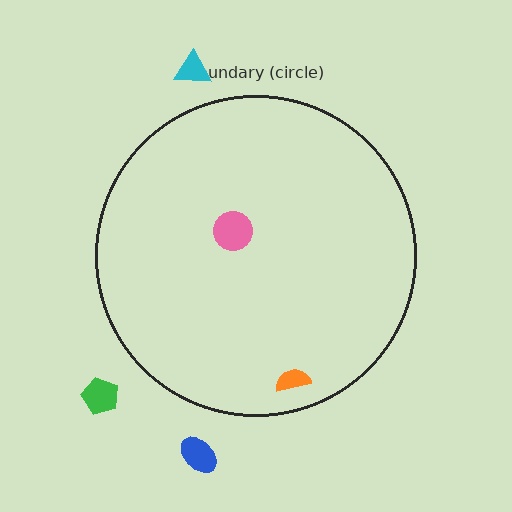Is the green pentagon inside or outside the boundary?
Outside.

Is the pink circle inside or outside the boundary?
Inside.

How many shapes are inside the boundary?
2 inside, 3 outside.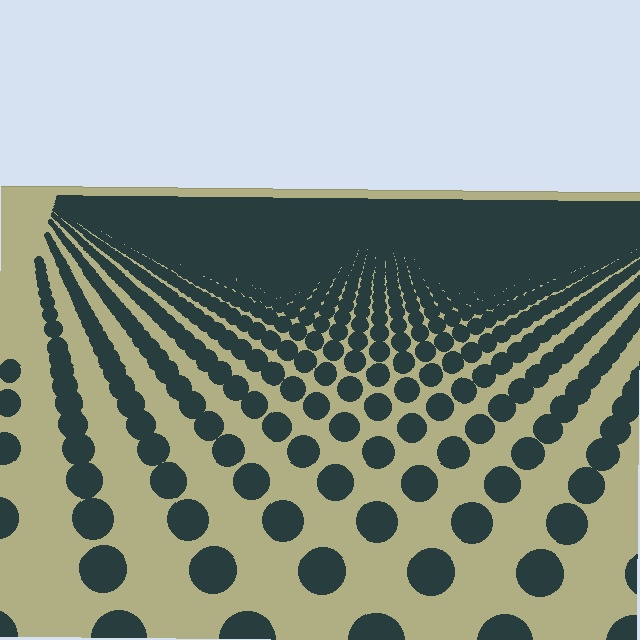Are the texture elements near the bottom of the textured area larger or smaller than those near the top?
Larger. Near the bottom, elements are closer to the viewer and appear at a bigger on-screen size.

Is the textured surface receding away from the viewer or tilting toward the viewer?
The surface is receding away from the viewer. Texture elements get smaller and denser toward the top.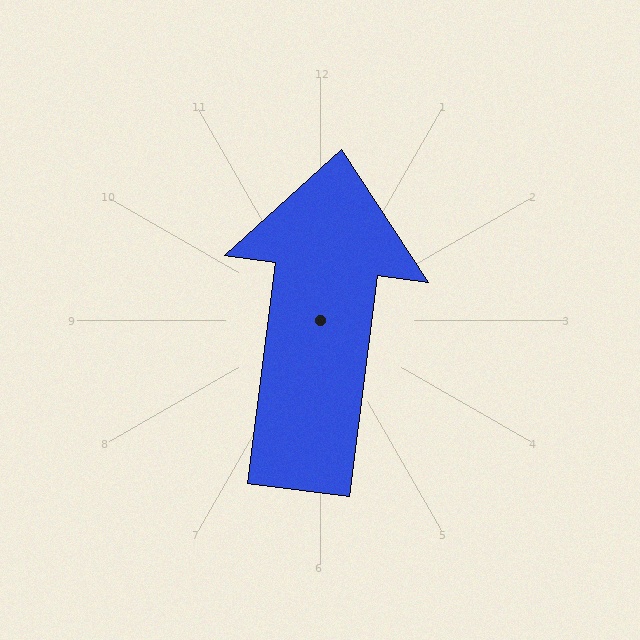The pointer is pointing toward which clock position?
Roughly 12 o'clock.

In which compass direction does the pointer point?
North.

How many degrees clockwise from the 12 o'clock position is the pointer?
Approximately 7 degrees.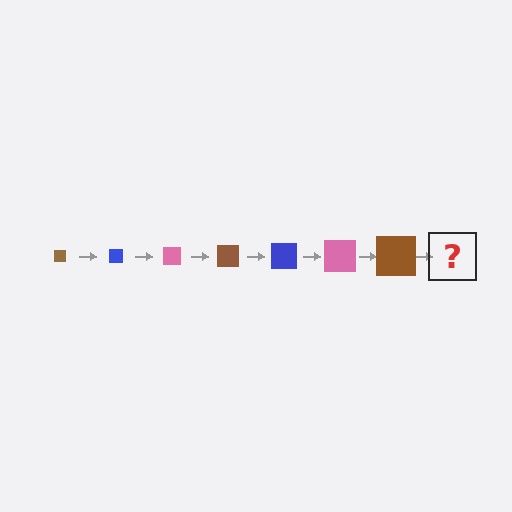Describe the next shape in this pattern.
It should be a blue square, larger than the previous one.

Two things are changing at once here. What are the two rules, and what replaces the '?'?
The two rules are that the square grows larger each step and the color cycles through brown, blue, and pink. The '?' should be a blue square, larger than the previous one.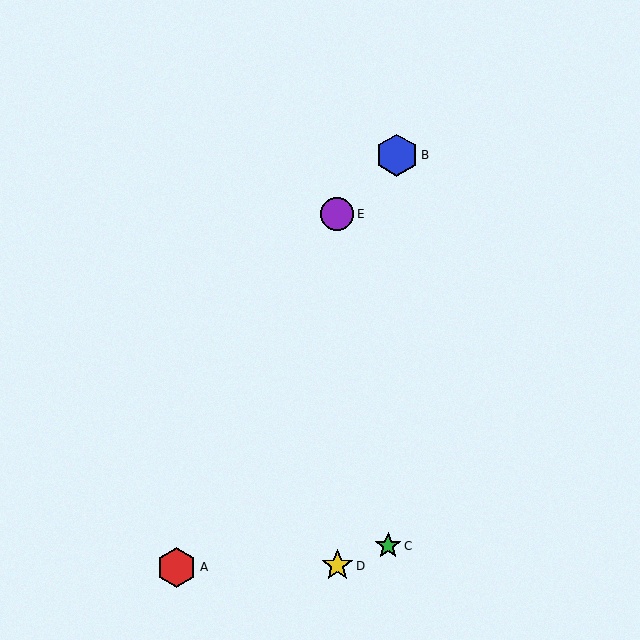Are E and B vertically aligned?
No, E is at x≈337 and B is at x≈397.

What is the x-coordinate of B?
Object B is at x≈397.